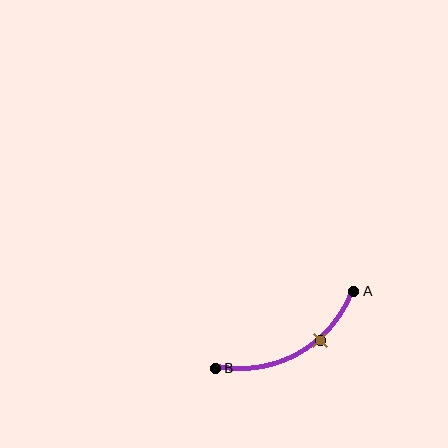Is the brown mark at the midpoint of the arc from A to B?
No. The brown mark lies on the arc but is closer to endpoint A. The arc midpoint would be at the point on the curve equidistant along the arc from both A and B.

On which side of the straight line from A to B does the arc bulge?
The arc bulges below the straight line connecting A and B.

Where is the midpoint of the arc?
The arc midpoint is the point on the curve farthest from the straight line joining A and B. It sits below that line.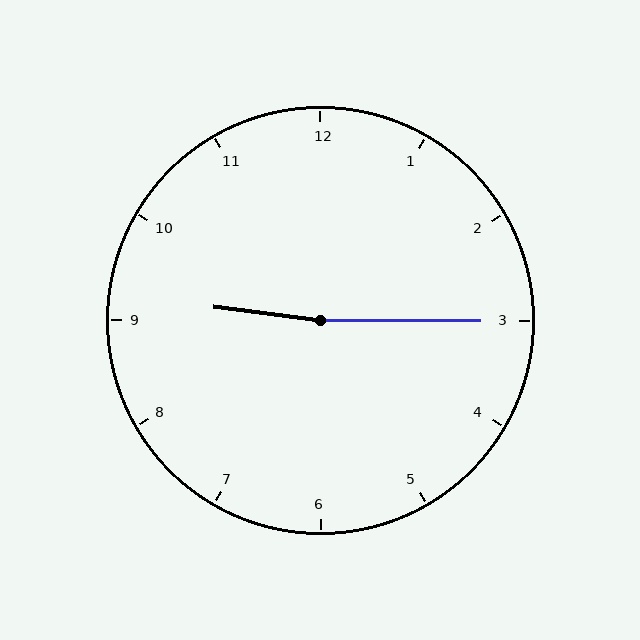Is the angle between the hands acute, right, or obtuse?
It is obtuse.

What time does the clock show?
9:15.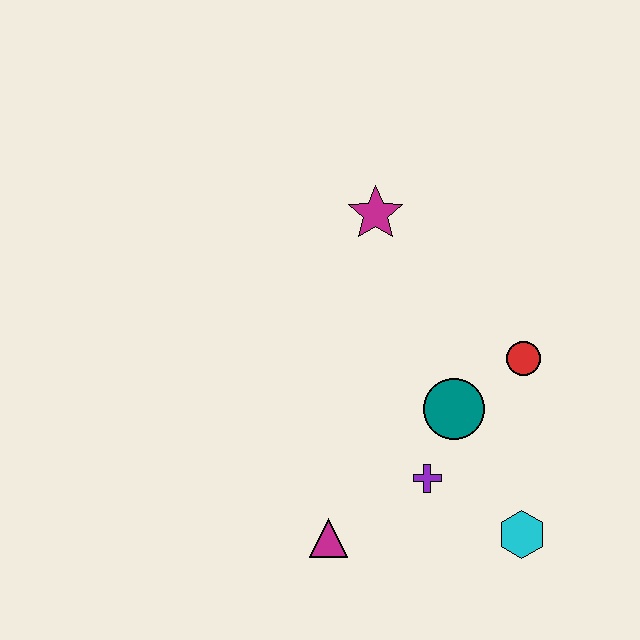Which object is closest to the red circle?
The teal circle is closest to the red circle.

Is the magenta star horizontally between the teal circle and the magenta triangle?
Yes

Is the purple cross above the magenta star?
No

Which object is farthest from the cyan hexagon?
The magenta star is farthest from the cyan hexagon.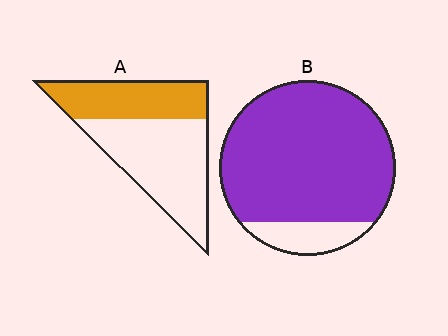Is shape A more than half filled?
No.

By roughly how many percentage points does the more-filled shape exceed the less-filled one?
By roughly 45 percentage points (B over A).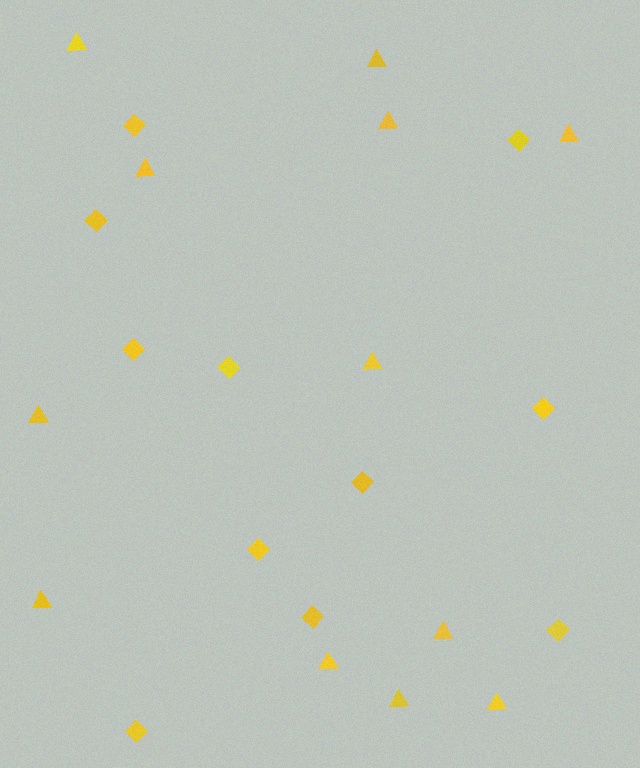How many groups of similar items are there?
There are 2 groups: one group of diamonds (11) and one group of triangles (12).